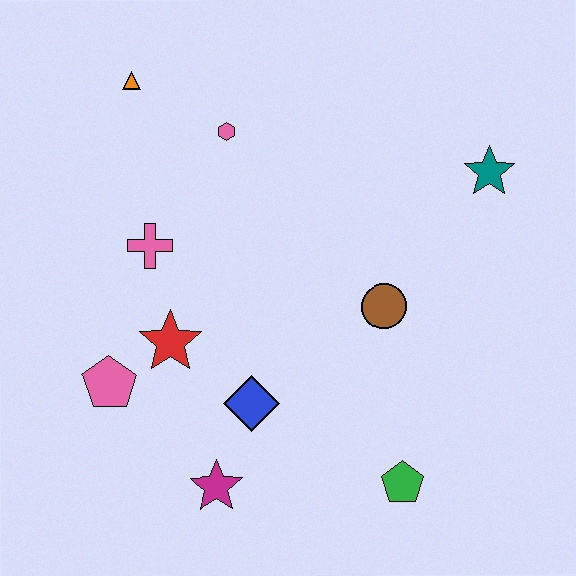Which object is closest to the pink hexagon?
The orange triangle is closest to the pink hexagon.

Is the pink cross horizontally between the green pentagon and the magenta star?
No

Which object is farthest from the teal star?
The pink pentagon is farthest from the teal star.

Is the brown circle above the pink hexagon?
No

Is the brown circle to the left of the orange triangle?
No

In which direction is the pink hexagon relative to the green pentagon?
The pink hexagon is above the green pentagon.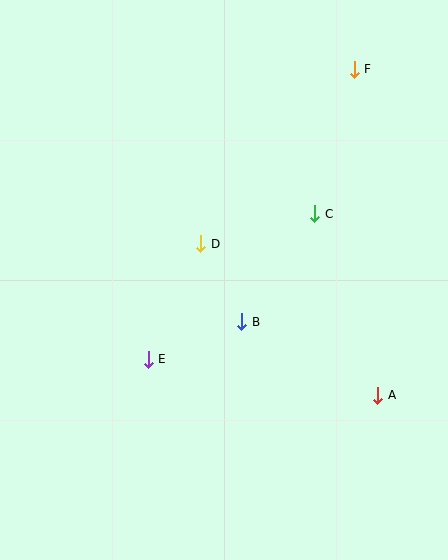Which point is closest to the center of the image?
Point D at (201, 244) is closest to the center.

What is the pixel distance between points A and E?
The distance between A and E is 233 pixels.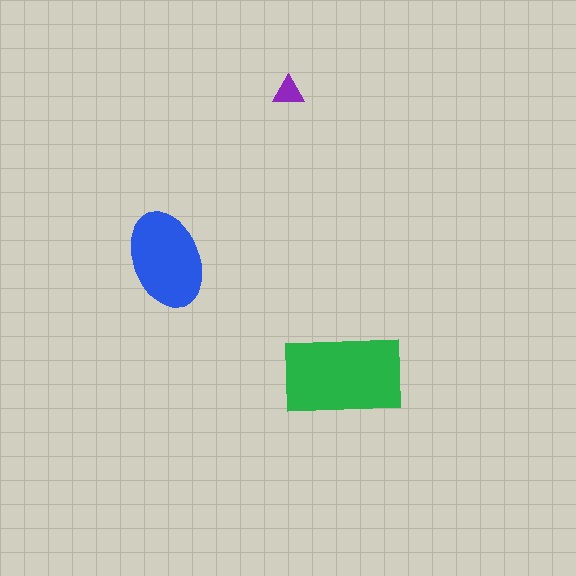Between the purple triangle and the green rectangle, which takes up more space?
The green rectangle.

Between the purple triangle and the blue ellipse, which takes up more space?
The blue ellipse.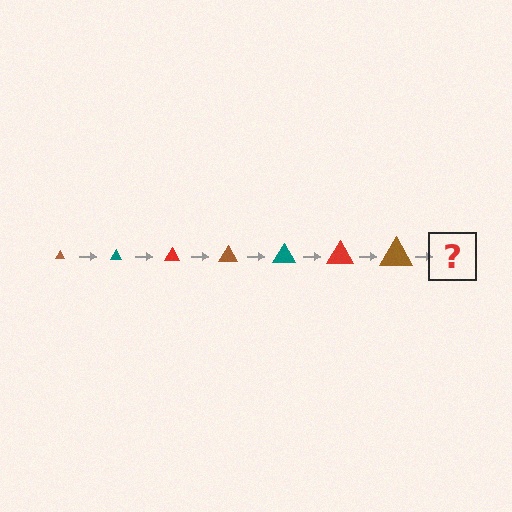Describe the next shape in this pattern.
It should be a teal triangle, larger than the previous one.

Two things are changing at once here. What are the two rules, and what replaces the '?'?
The two rules are that the triangle grows larger each step and the color cycles through brown, teal, and red. The '?' should be a teal triangle, larger than the previous one.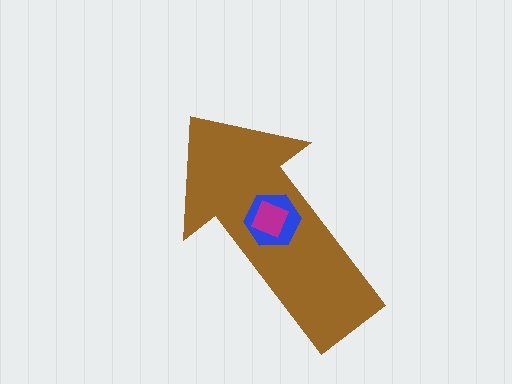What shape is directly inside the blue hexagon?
The magenta diamond.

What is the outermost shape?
The brown arrow.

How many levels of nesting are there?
3.